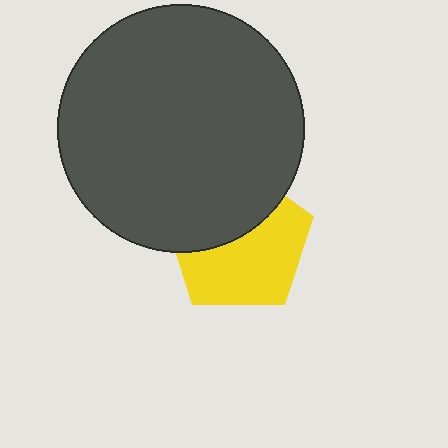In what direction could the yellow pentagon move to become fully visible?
The yellow pentagon could move down. That would shift it out from behind the dark gray circle entirely.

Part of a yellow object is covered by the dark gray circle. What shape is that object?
It is a pentagon.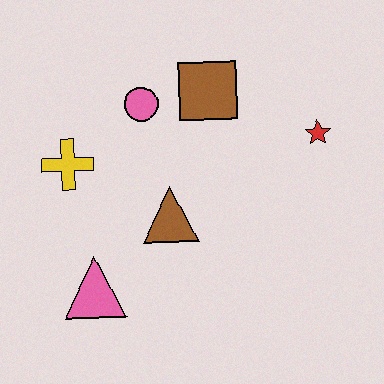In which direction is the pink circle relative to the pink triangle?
The pink circle is above the pink triangle.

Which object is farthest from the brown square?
The pink triangle is farthest from the brown square.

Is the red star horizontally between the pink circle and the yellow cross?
No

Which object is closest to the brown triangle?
The pink triangle is closest to the brown triangle.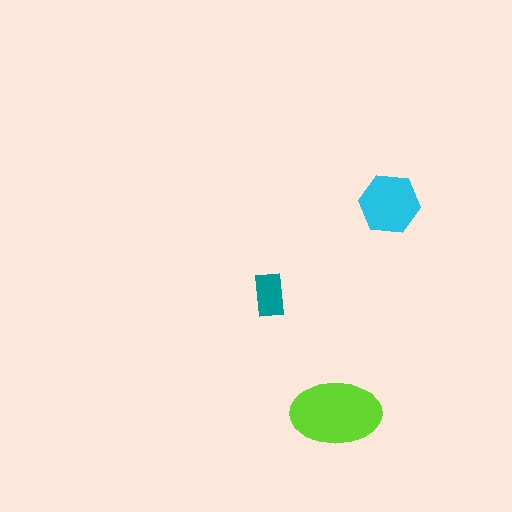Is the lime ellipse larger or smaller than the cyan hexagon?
Larger.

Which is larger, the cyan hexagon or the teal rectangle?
The cyan hexagon.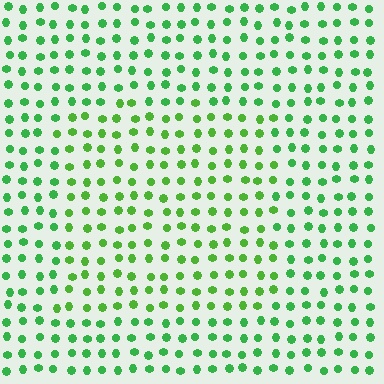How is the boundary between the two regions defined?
The boundary is defined purely by a slight shift in hue (about 21 degrees). Spacing, size, and orientation are identical on both sides.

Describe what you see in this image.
The image is filled with small green elements in a uniform arrangement. A rectangle-shaped region is visible where the elements are tinted to a slightly different hue, forming a subtle color boundary.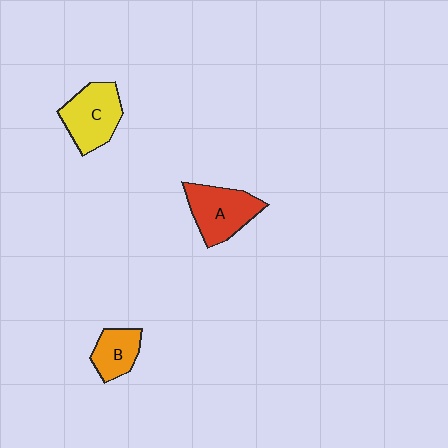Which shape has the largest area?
Shape A (red).